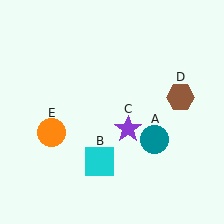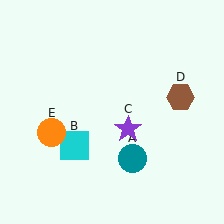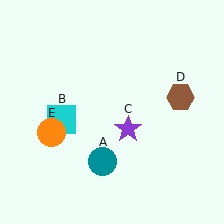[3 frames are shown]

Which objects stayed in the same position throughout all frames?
Purple star (object C) and brown hexagon (object D) and orange circle (object E) remained stationary.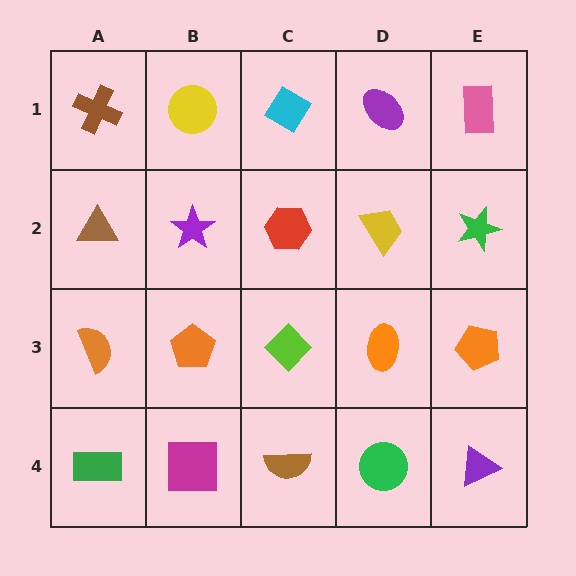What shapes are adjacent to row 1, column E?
A green star (row 2, column E), a purple ellipse (row 1, column D).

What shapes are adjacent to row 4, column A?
An orange semicircle (row 3, column A), a magenta square (row 4, column B).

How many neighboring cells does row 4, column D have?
3.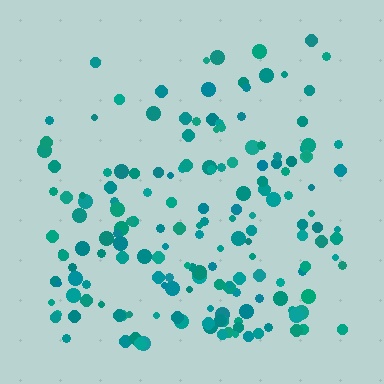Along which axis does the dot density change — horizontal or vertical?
Vertical.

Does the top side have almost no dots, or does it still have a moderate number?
Still a moderate number, just noticeably fewer than the bottom.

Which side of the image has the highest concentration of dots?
The bottom.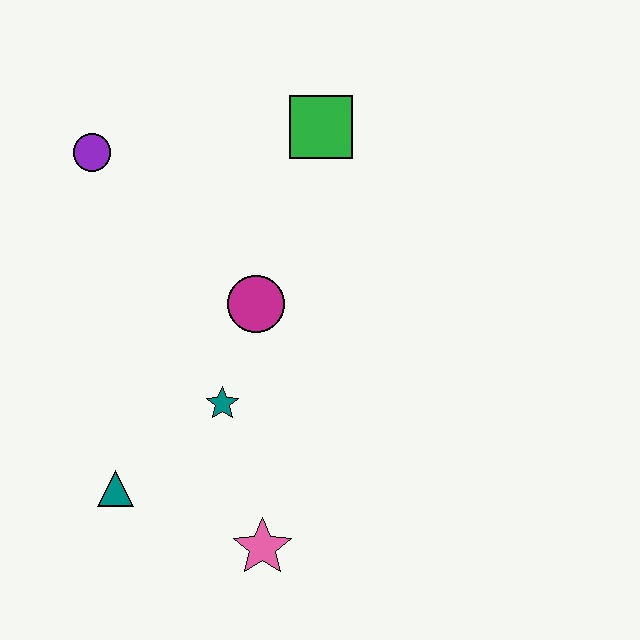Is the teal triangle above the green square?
No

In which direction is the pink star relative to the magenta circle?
The pink star is below the magenta circle.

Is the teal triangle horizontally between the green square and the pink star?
No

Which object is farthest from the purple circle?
The pink star is farthest from the purple circle.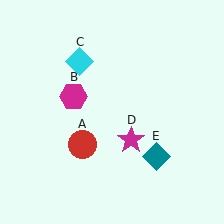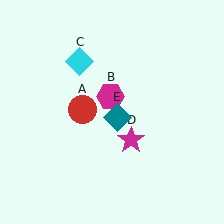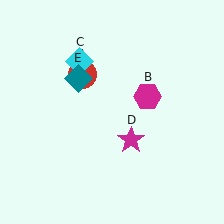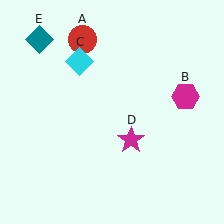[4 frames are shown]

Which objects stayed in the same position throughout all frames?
Cyan diamond (object C) and magenta star (object D) remained stationary.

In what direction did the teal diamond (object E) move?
The teal diamond (object E) moved up and to the left.